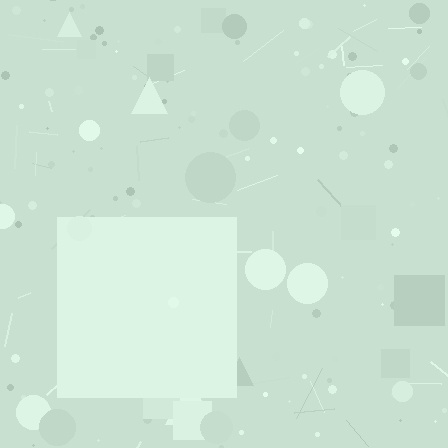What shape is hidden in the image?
A square is hidden in the image.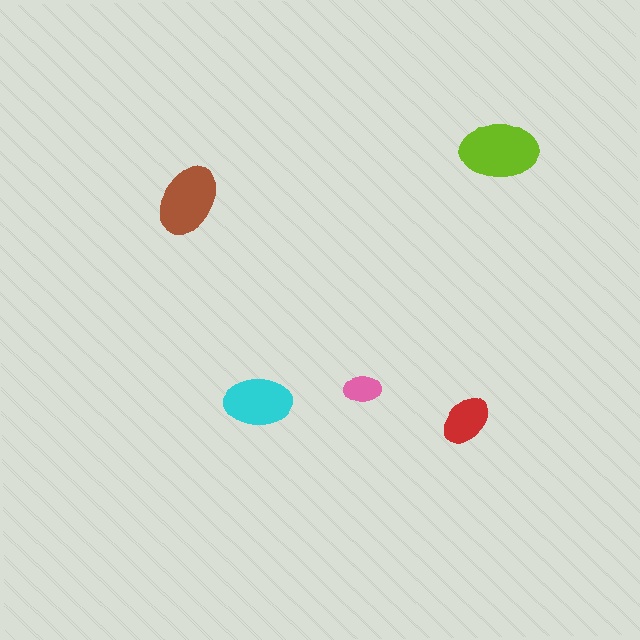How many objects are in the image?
There are 5 objects in the image.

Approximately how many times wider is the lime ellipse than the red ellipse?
About 1.5 times wider.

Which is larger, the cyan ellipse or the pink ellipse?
The cyan one.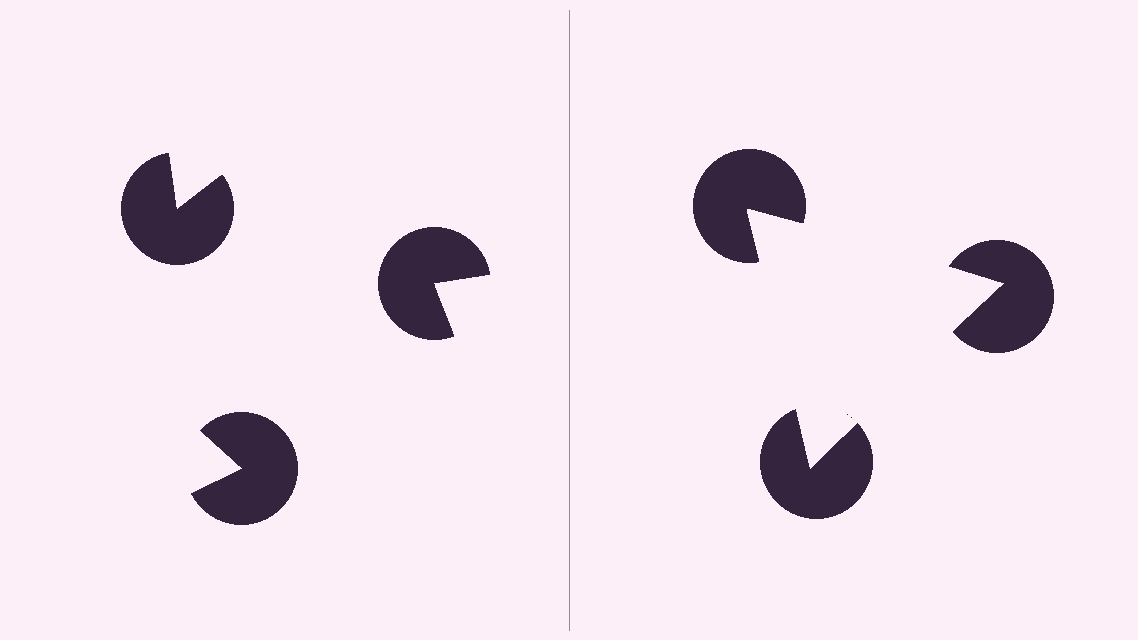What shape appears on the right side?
An illusory triangle.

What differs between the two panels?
The pac-man discs are positioned identically on both sides; only the wedge orientations differ. On the right they align to a triangle; on the left they are misaligned.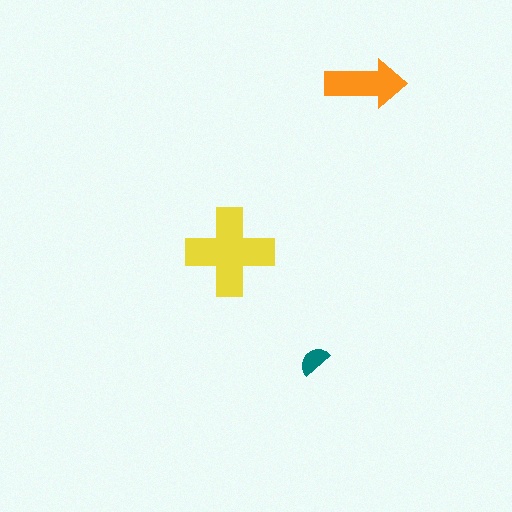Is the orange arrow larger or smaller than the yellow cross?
Smaller.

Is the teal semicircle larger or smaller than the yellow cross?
Smaller.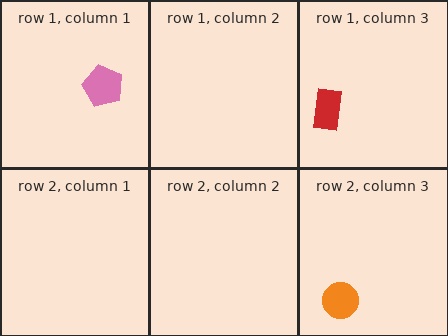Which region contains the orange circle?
The row 2, column 3 region.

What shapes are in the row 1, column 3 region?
The red rectangle.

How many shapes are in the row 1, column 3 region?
1.